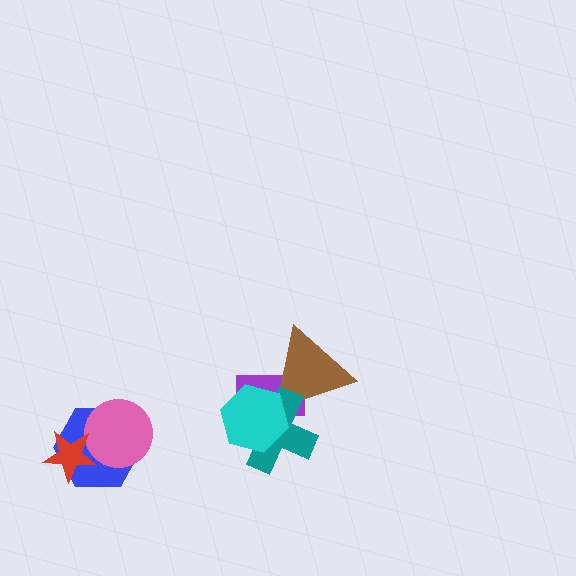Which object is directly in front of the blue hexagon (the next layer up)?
The pink circle is directly in front of the blue hexagon.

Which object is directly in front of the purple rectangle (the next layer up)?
The brown triangle is directly in front of the purple rectangle.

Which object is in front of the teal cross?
The cyan hexagon is in front of the teal cross.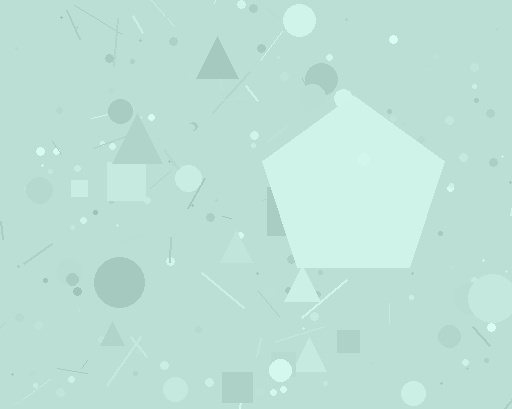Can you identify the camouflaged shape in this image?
The camouflaged shape is a pentagon.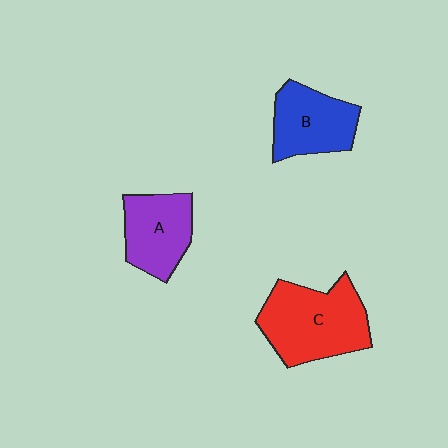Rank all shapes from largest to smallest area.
From largest to smallest: C (red), B (blue), A (purple).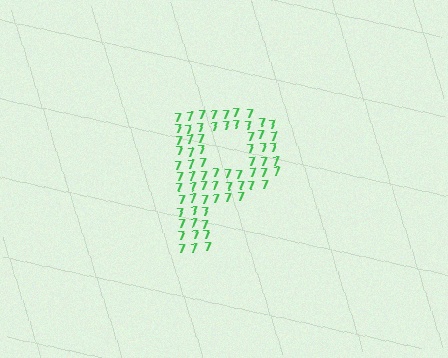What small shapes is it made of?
It is made of small digit 7's.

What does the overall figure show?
The overall figure shows the letter P.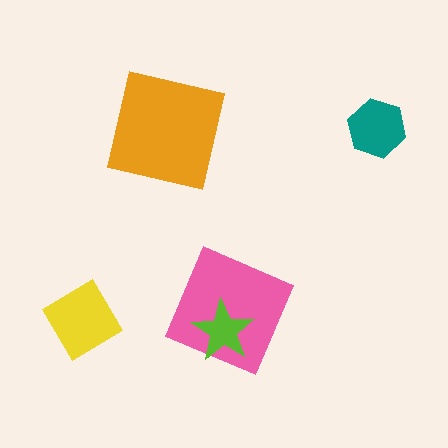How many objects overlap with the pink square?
1 object overlaps with the pink square.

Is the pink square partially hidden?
Yes, it is partially covered by another shape.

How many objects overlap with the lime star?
1 object overlaps with the lime star.